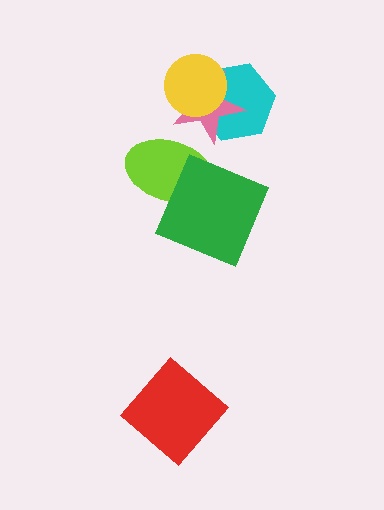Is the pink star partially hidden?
Yes, it is partially covered by another shape.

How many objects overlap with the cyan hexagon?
2 objects overlap with the cyan hexagon.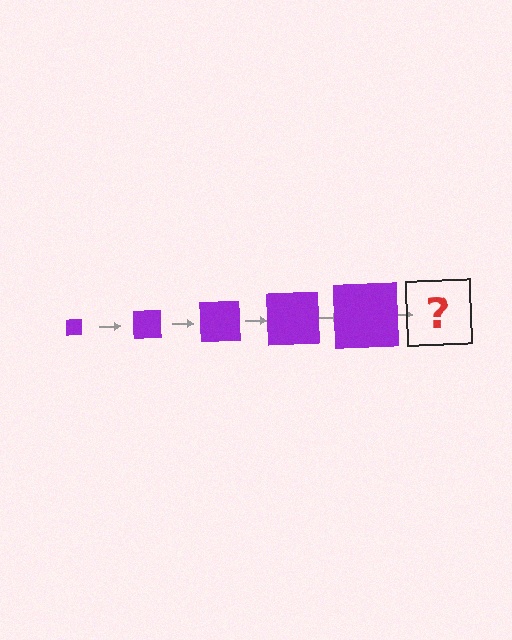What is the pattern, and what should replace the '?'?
The pattern is that the square gets progressively larger each step. The '?' should be a purple square, larger than the previous one.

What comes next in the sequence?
The next element should be a purple square, larger than the previous one.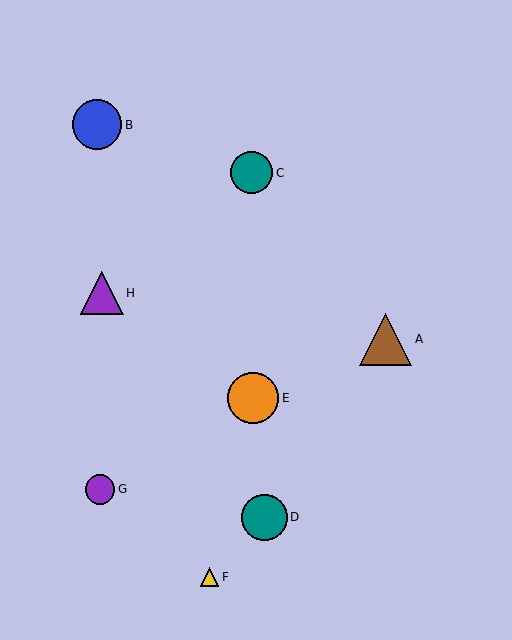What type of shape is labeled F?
Shape F is a yellow triangle.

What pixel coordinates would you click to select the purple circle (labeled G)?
Click at (100, 489) to select the purple circle G.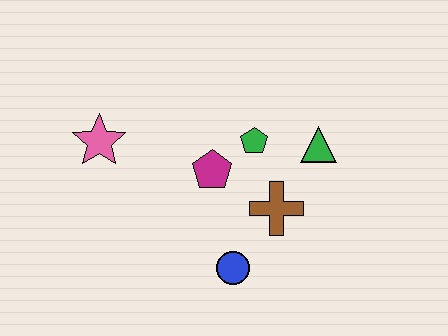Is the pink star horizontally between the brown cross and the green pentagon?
No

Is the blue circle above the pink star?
No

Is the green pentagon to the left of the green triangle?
Yes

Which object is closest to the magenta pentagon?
The green pentagon is closest to the magenta pentagon.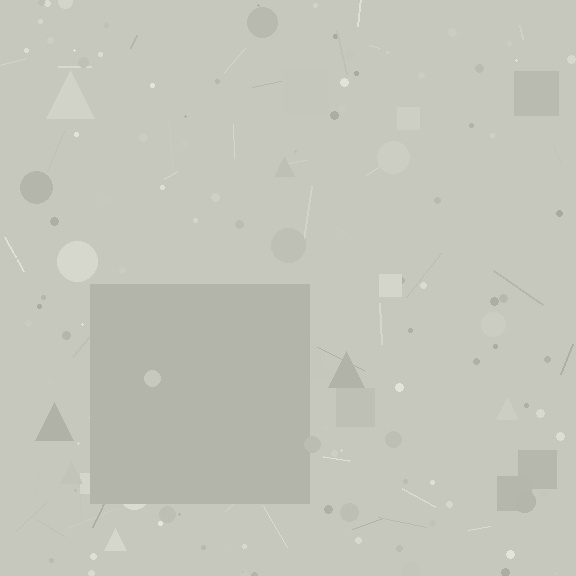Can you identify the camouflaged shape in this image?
The camouflaged shape is a square.